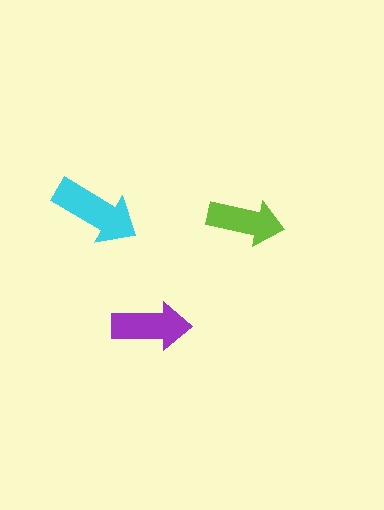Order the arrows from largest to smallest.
the cyan one, the purple one, the lime one.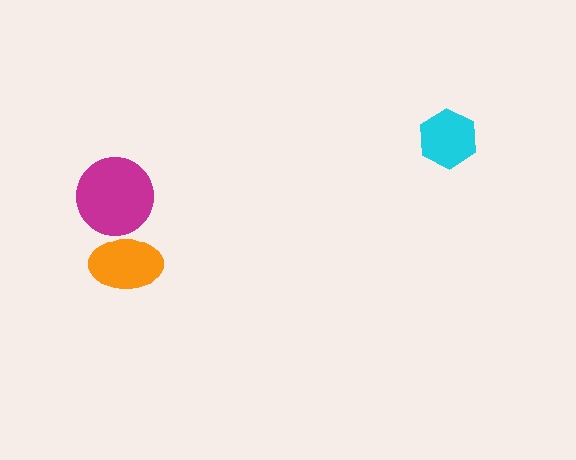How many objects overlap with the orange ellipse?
1 object overlaps with the orange ellipse.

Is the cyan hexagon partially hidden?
No, no other shape covers it.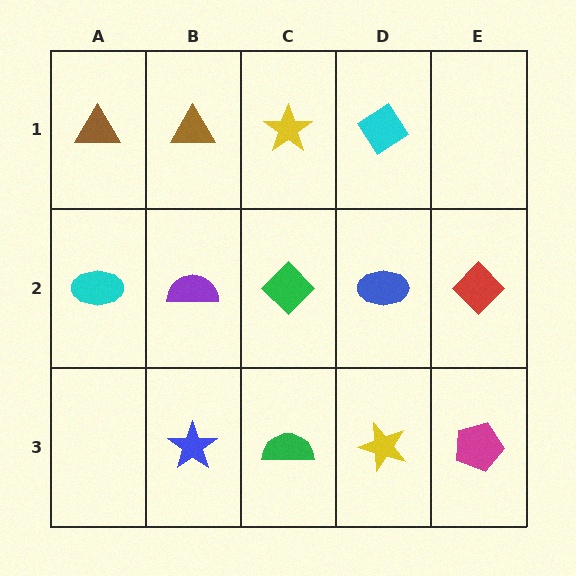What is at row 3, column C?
A green semicircle.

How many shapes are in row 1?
4 shapes.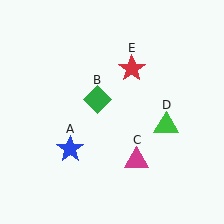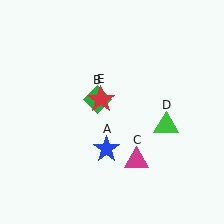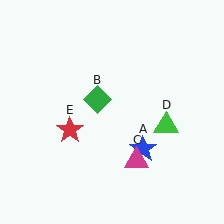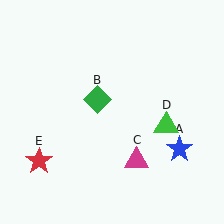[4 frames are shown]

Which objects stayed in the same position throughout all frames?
Green diamond (object B) and magenta triangle (object C) and green triangle (object D) remained stationary.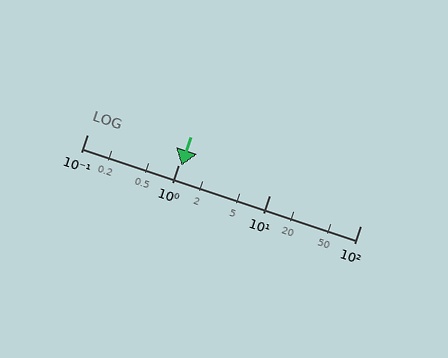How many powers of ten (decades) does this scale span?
The scale spans 3 decades, from 0.1 to 100.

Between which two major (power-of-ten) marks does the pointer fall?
The pointer is between 1 and 10.